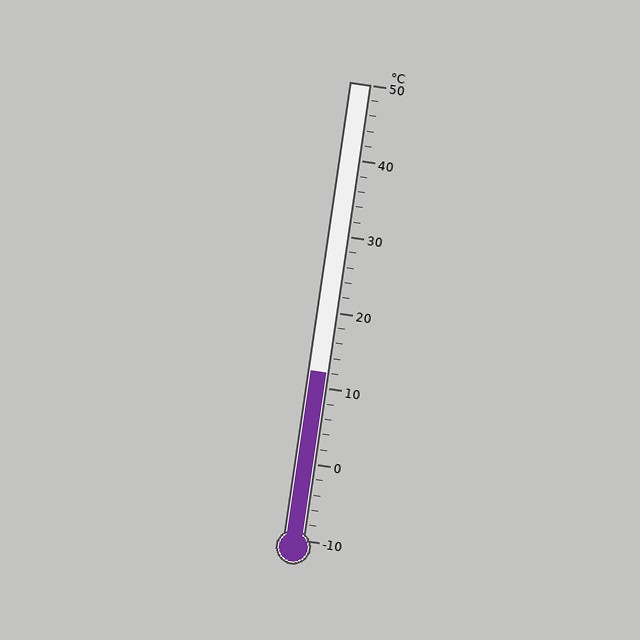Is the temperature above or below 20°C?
The temperature is below 20°C.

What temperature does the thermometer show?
The thermometer shows approximately 12°C.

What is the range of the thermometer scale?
The thermometer scale ranges from -10°C to 50°C.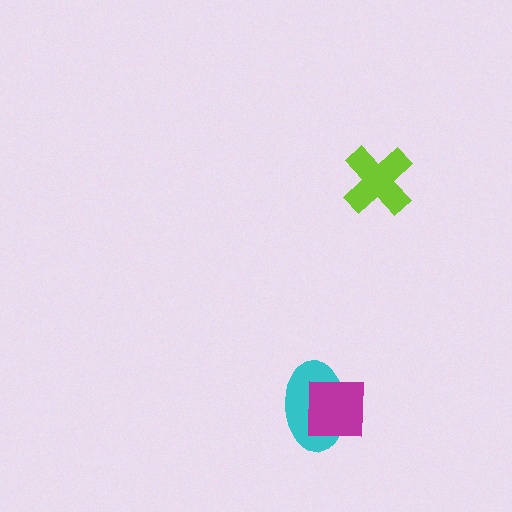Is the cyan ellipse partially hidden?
Yes, it is partially covered by another shape.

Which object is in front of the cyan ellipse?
The magenta square is in front of the cyan ellipse.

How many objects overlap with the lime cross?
0 objects overlap with the lime cross.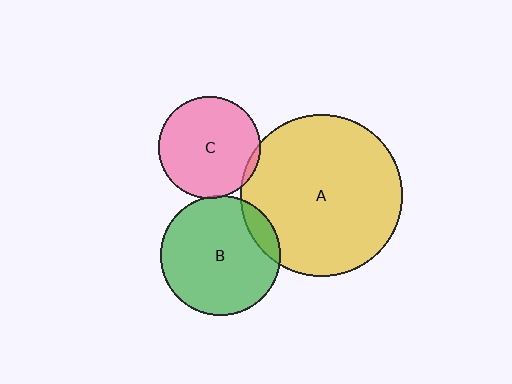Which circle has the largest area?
Circle A (yellow).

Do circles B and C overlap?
Yes.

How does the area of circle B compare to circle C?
Approximately 1.4 times.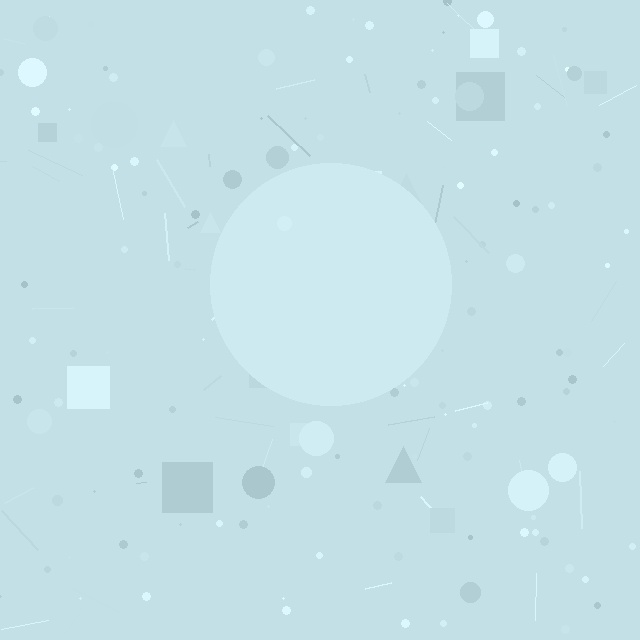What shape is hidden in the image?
A circle is hidden in the image.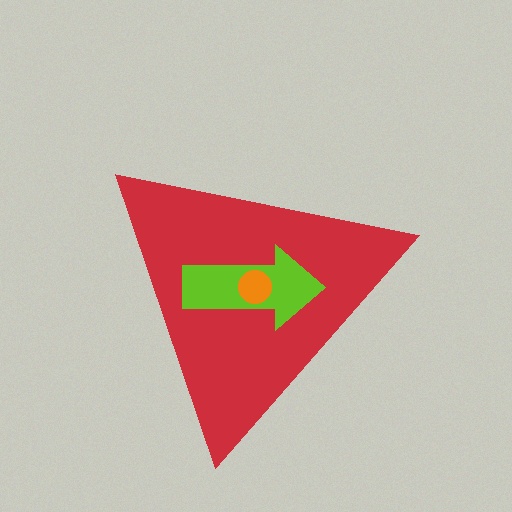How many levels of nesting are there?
3.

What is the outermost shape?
The red triangle.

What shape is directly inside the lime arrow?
The orange circle.